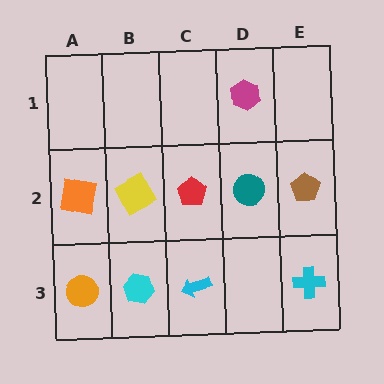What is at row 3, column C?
A cyan arrow.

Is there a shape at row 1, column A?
No, that cell is empty.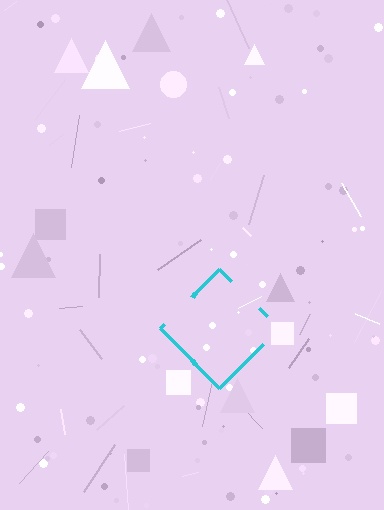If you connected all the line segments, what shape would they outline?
They would outline a diamond.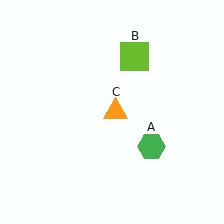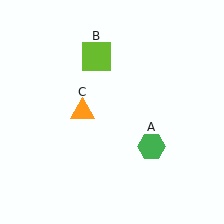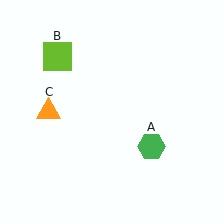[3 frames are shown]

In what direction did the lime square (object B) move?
The lime square (object B) moved left.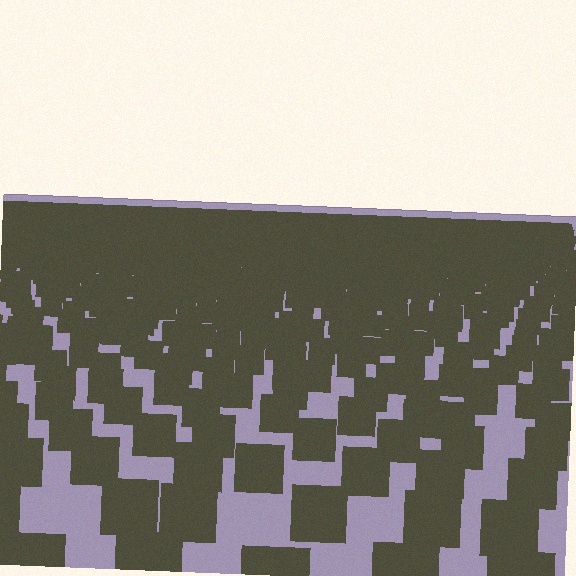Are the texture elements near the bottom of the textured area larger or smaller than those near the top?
Larger. Near the bottom, elements are closer to the viewer and appear at a bigger on-screen size.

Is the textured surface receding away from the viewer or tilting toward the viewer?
The surface is receding away from the viewer. Texture elements get smaller and denser toward the top.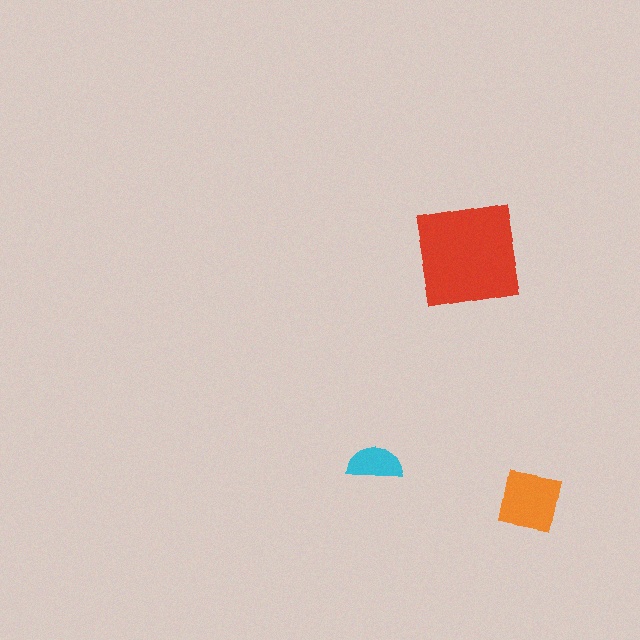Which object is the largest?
The red square.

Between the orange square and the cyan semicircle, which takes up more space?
The orange square.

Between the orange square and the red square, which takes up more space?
The red square.